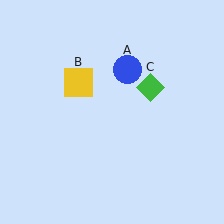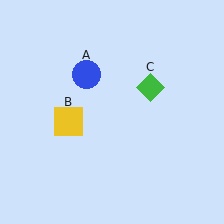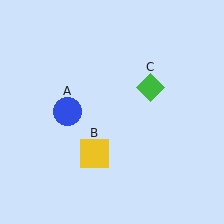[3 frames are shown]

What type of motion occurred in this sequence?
The blue circle (object A), yellow square (object B) rotated counterclockwise around the center of the scene.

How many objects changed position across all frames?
2 objects changed position: blue circle (object A), yellow square (object B).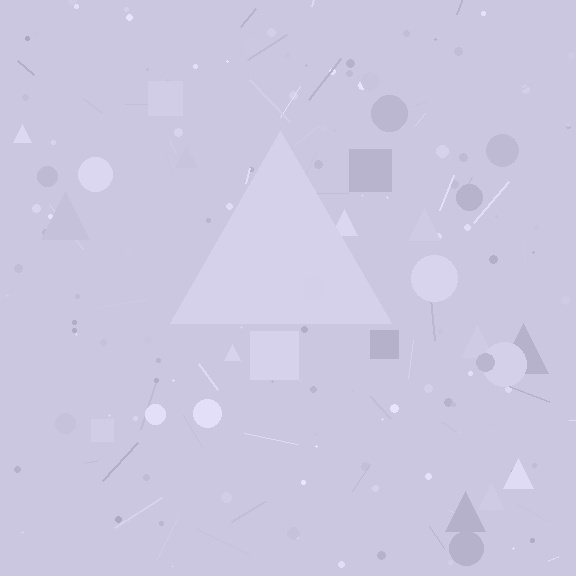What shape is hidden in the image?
A triangle is hidden in the image.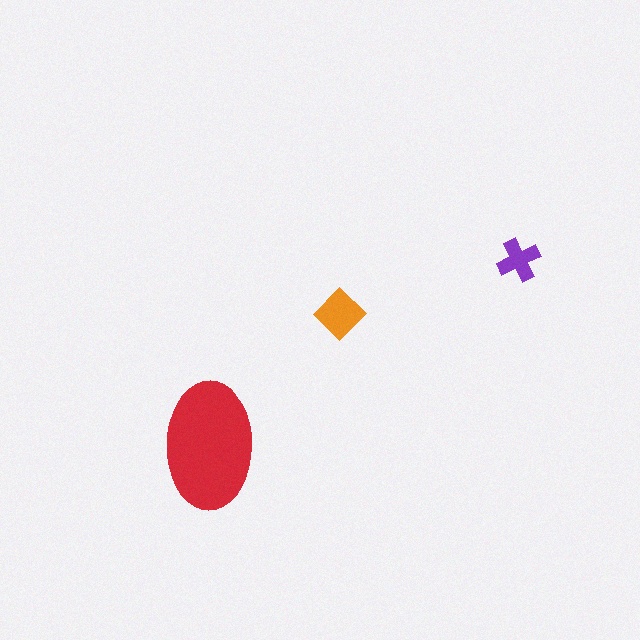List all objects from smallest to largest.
The purple cross, the orange diamond, the red ellipse.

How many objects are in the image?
There are 3 objects in the image.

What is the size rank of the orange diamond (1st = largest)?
2nd.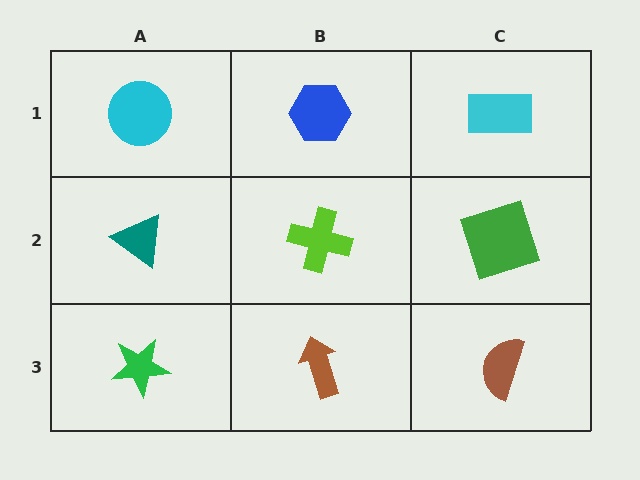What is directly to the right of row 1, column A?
A blue hexagon.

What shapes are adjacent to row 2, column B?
A blue hexagon (row 1, column B), a brown arrow (row 3, column B), a teal triangle (row 2, column A), a green square (row 2, column C).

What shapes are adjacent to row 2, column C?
A cyan rectangle (row 1, column C), a brown semicircle (row 3, column C), a lime cross (row 2, column B).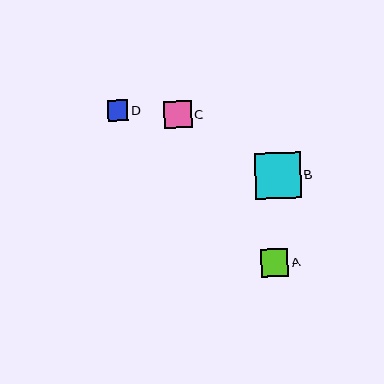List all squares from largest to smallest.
From largest to smallest: B, C, A, D.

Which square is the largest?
Square B is the largest with a size of approximately 46 pixels.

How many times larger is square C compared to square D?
Square C is approximately 1.4 times the size of square D.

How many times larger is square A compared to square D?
Square A is approximately 1.4 times the size of square D.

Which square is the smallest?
Square D is the smallest with a size of approximately 20 pixels.